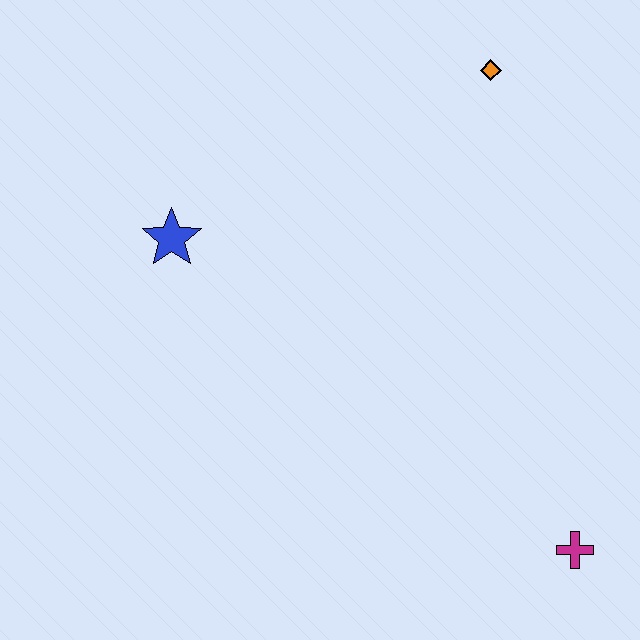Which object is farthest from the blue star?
The magenta cross is farthest from the blue star.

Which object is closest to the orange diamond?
The blue star is closest to the orange diamond.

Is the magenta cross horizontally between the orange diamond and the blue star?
No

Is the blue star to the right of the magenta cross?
No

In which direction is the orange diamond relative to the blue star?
The orange diamond is to the right of the blue star.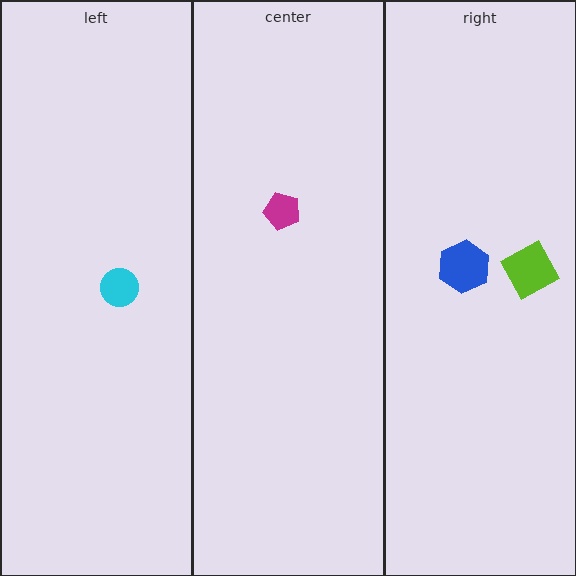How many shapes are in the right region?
2.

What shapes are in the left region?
The cyan circle.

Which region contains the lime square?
The right region.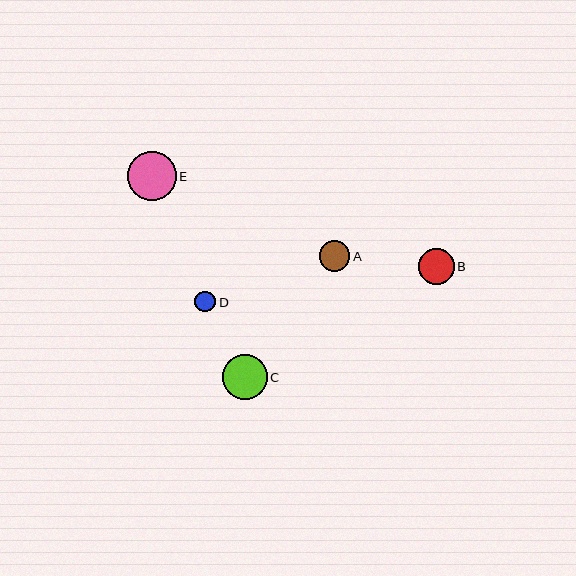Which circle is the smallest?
Circle D is the smallest with a size of approximately 21 pixels.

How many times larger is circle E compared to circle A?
Circle E is approximately 1.6 times the size of circle A.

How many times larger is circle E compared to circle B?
Circle E is approximately 1.4 times the size of circle B.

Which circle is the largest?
Circle E is the largest with a size of approximately 49 pixels.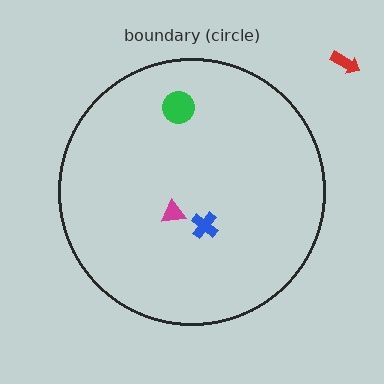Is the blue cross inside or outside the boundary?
Inside.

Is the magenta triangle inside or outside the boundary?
Inside.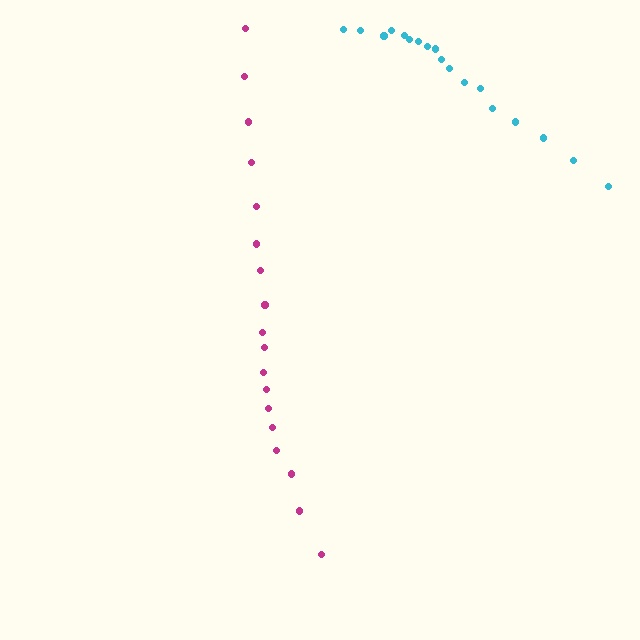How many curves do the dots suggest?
There are 2 distinct paths.